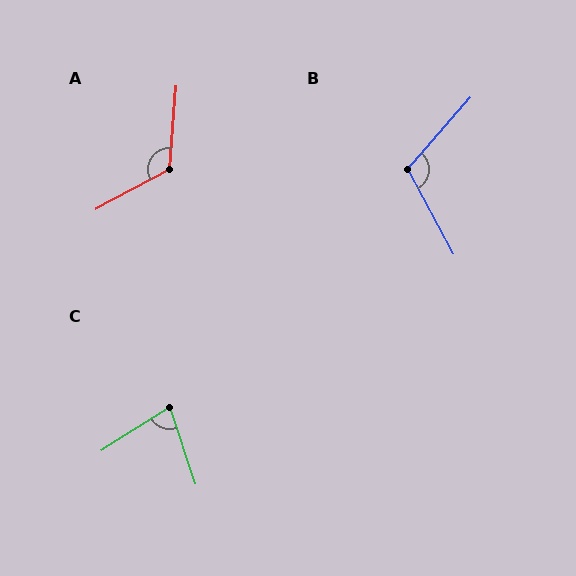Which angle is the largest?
A, at approximately 123 degrees.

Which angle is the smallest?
C, at approximately 76 degrees.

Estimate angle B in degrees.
Approximately 111 degrees.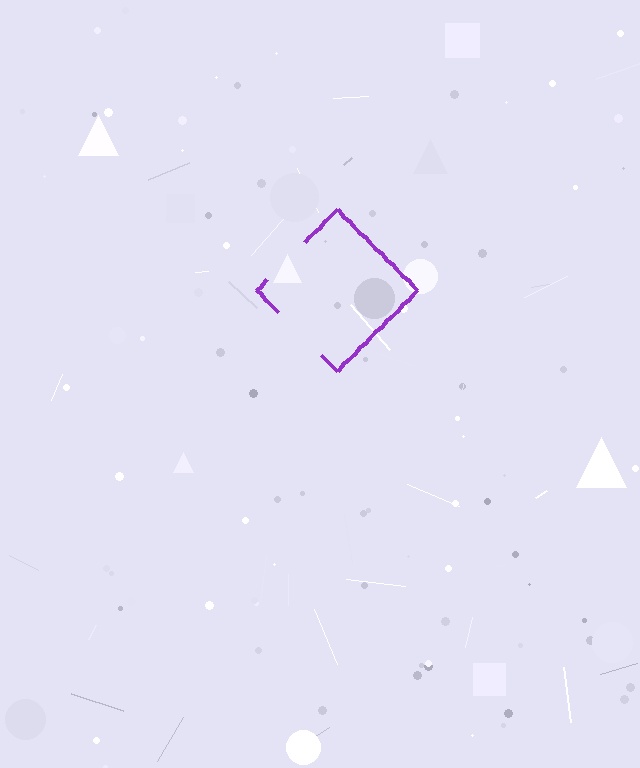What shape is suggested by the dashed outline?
The dashed outline suggests a diamond.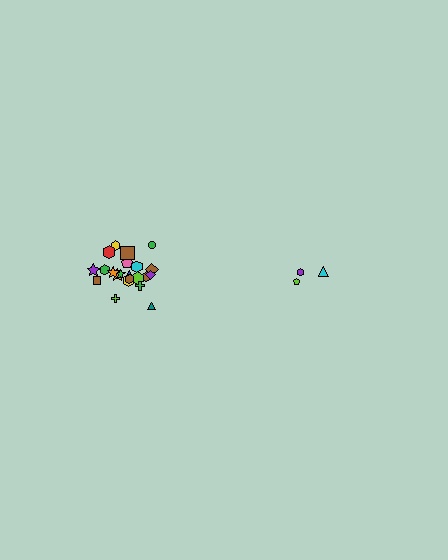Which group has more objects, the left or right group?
The left group.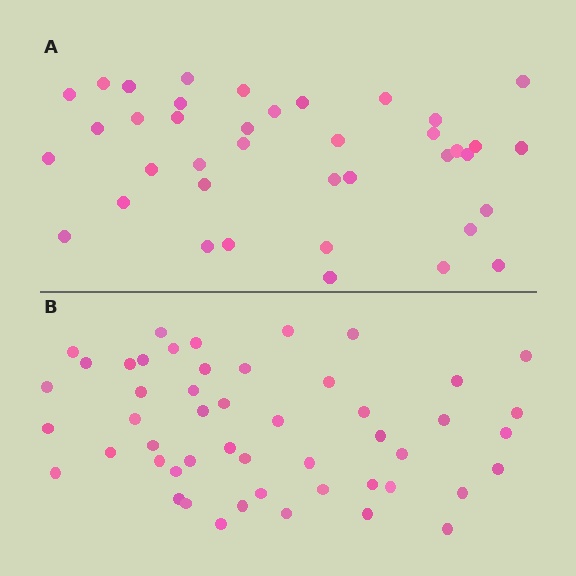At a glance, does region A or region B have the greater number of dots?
Region B (the bottom region) has more dots.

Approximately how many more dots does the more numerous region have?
Region B has roughly 12 or so more dots than region A.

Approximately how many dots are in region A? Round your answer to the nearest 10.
About 40 dots. (The exact count is 39, which rounds to 40.)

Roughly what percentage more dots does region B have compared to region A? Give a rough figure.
About 30% more.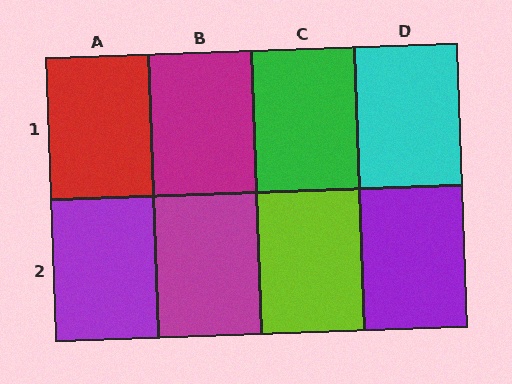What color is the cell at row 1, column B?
Magenta.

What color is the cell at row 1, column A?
Red.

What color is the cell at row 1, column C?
Green.